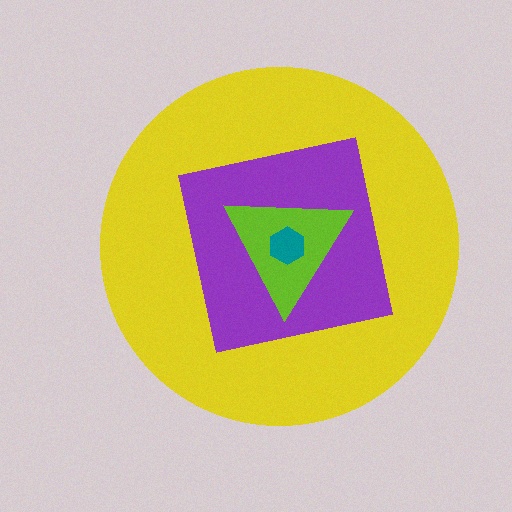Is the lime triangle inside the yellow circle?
Yes.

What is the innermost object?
The teal hexagon.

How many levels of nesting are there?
4.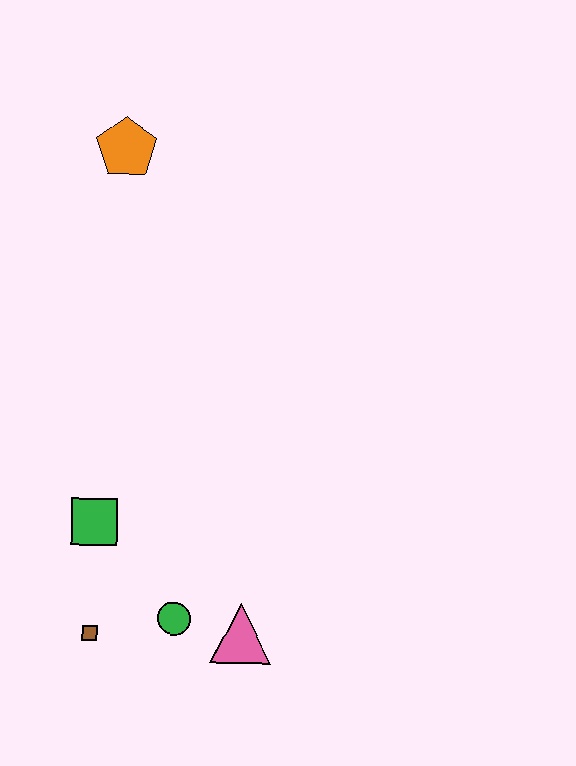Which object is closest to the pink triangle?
The green circle is closest to the pink triangle.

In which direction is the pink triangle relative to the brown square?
The pink triangle is to the right of the brown square.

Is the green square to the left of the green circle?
Yes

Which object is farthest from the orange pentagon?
The pink triangle is farthest from the orange pentagon.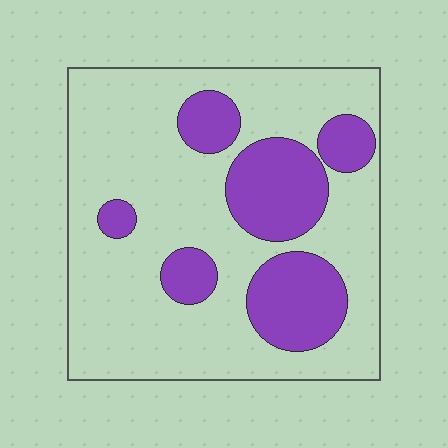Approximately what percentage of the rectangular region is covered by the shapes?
Approximately 25%.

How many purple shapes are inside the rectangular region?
6.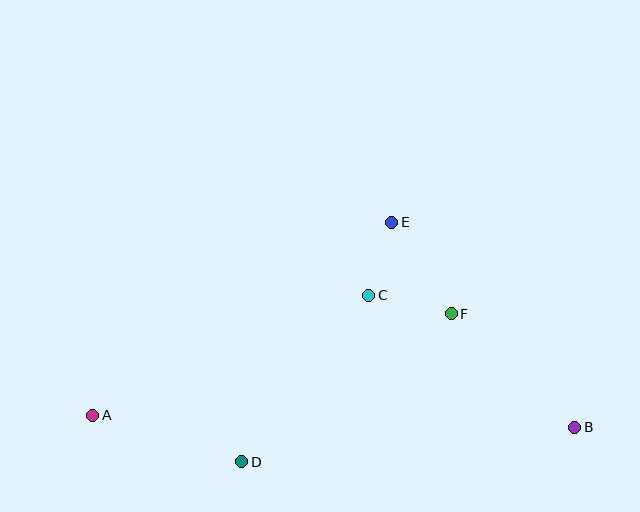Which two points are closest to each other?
Points C and E are closest to each other.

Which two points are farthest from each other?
Points A and B are farthest from each other.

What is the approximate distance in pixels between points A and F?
The distance between A and F is approximately 373 pixels.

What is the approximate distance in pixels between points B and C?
The distance between B and C is approximately 245 pixels.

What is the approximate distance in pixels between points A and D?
The distance between A and D is approximately 156 pixels.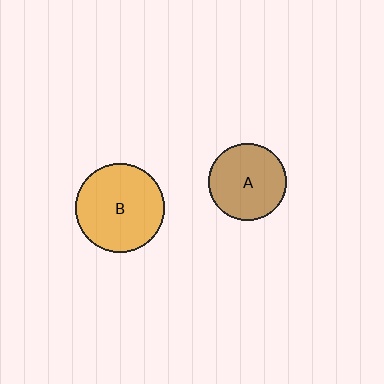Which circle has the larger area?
Circle B (orange).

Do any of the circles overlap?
No, none of the circles overlap.